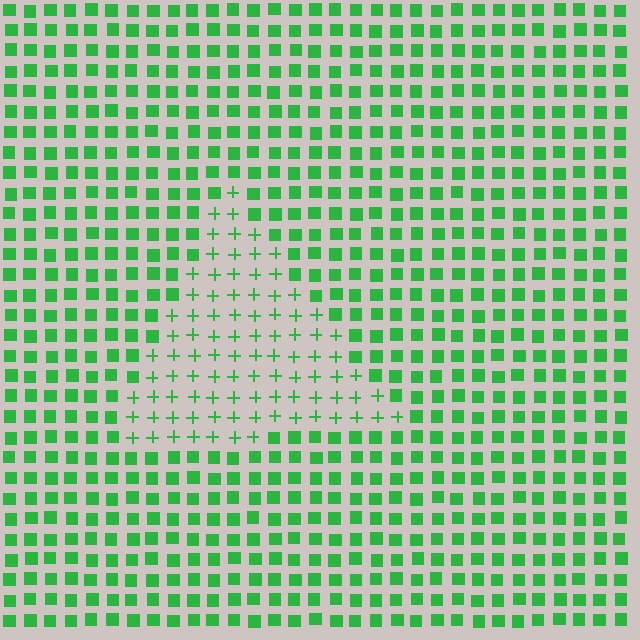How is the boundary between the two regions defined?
The boundary is defined by a change in element shape: plus signs inside vs. squares outside. All elements share the same color and spacing.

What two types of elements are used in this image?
The image uses plus signs inside the triangle region and squares outside it.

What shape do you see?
I see a triangle.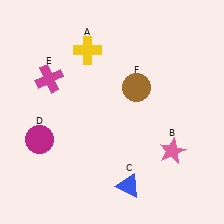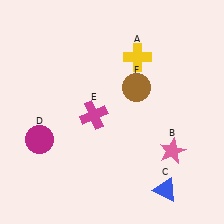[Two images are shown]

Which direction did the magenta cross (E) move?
The magenta cross (E) moved right.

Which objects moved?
The objects that moved are: the yellow cross (A), the blue triangle (C), the magenta cross (E).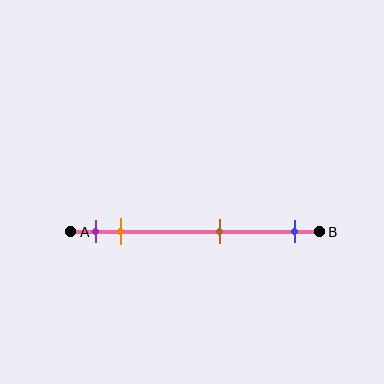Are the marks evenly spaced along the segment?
No, the marks are not evenly spaced.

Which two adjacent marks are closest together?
The purple and orange marks are the closest adjacent pair.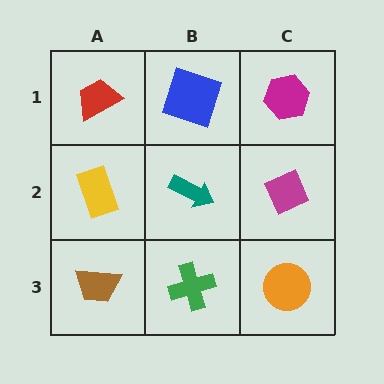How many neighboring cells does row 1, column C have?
2.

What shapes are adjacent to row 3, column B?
A teal arrow (row 2, column B), a brown trapezoid (row 3, column A), an orange circle (row 3, column C).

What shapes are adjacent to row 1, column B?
A teal arrow (row 2, column B), a red trapezoid (row 1, column A), a magenta hexagon (row 1, column C).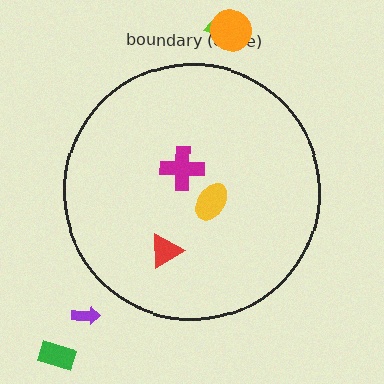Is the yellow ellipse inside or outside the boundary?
Inside.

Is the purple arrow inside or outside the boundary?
Outside.